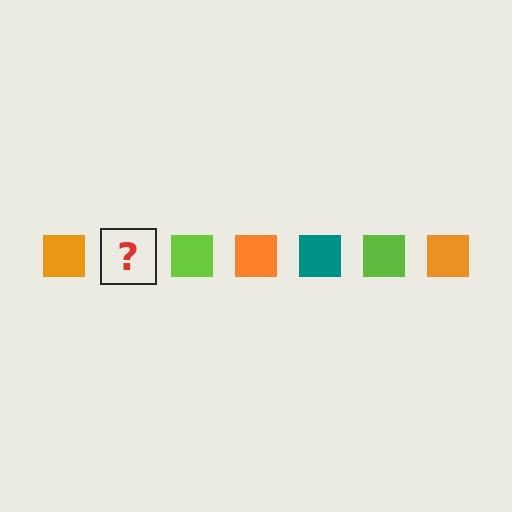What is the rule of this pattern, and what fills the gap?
The rule is that the pattern cycles through orange, teal, lime squares. The gap should be filled with a teal square.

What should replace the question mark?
The question mark should be replaced with a teal square.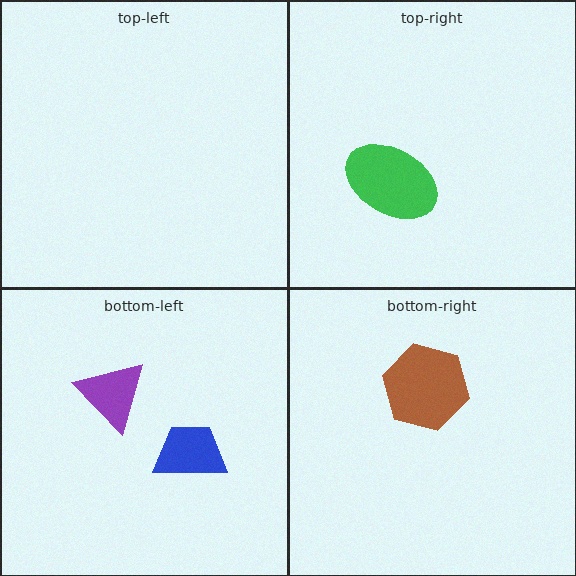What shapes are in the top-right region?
The green ellipse.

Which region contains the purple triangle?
The bottom-left region.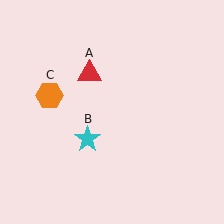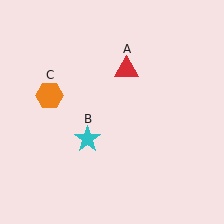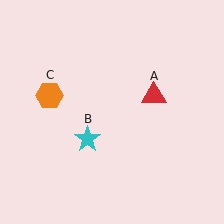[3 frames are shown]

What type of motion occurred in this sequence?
The red triangle (object A) rotated clockwise around the center of the scene.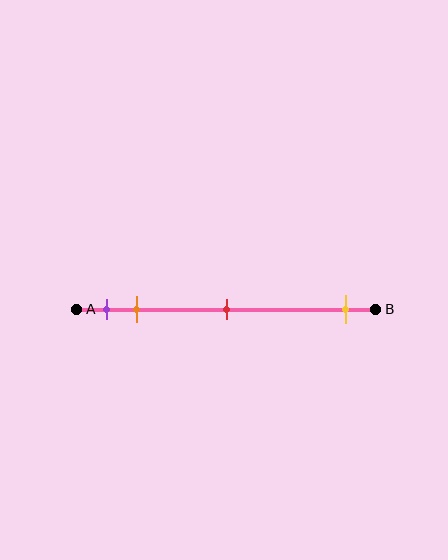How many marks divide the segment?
There are 4 marks dividing the segment.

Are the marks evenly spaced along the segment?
No, the marks are not evenly spaced.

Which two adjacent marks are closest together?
The purple and orange marks are the closest adjacent pair.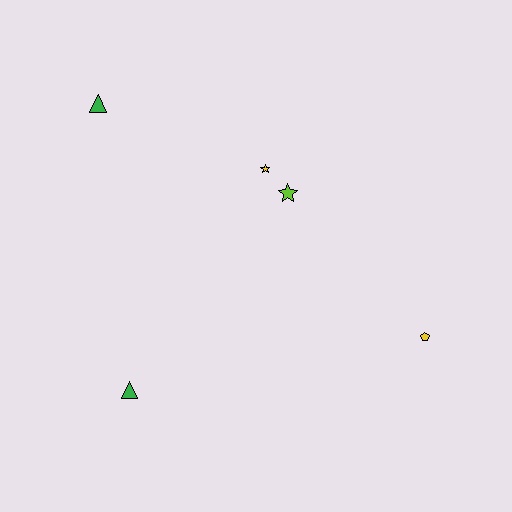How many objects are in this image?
There are 5 objects.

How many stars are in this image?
There are 2 stars.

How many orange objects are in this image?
There are no orange objects.